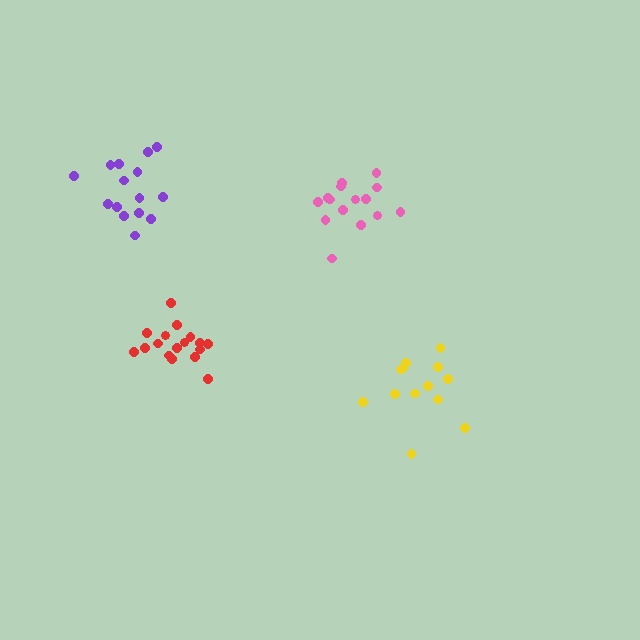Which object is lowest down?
The yellow cluster is bottommost.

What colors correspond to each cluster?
The clusters are colored: red, yellow, purple, pink.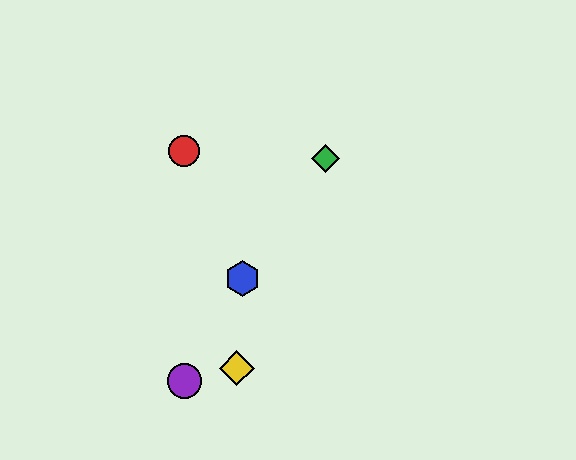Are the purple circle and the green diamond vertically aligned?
No, the purple circle is at x≈184 and the green diamond is at x≈325.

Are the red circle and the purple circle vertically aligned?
Yes, both are at x≈184.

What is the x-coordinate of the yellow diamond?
The yellow diamond is at x≈237.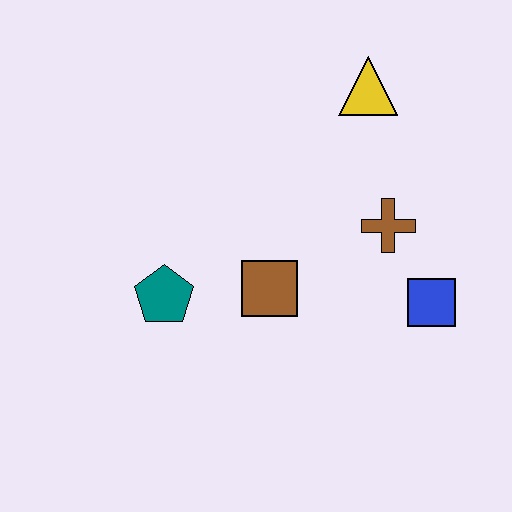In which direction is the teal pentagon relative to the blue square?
The teal pentagon is to the left of the blue square.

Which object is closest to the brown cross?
The blue square is closest to the brown cross.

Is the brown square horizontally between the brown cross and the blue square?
No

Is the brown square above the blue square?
Yes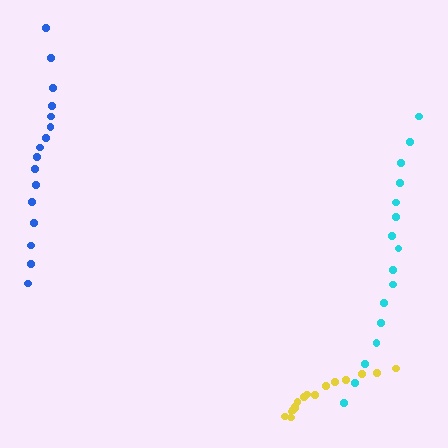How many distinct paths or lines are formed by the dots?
There are 3 distinct paths.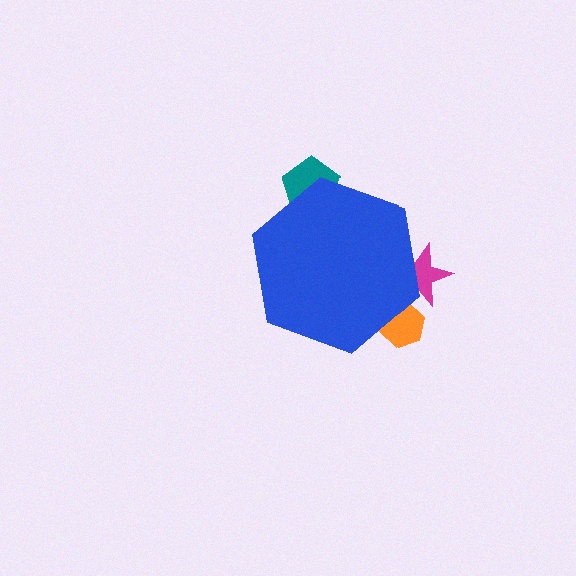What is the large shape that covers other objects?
A blue hexagon.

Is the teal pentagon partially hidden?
Yes, the teal pentagon is partially hidden behind the blue hexagon.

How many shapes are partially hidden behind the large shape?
3 shapes are partially hidden.